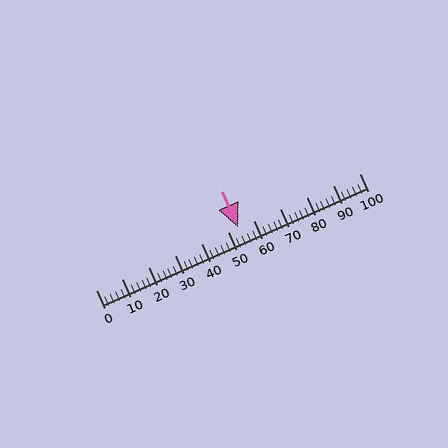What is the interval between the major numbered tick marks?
The major tick marks are spaced 10 units apart.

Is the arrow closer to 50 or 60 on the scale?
The arrow is closer to 50.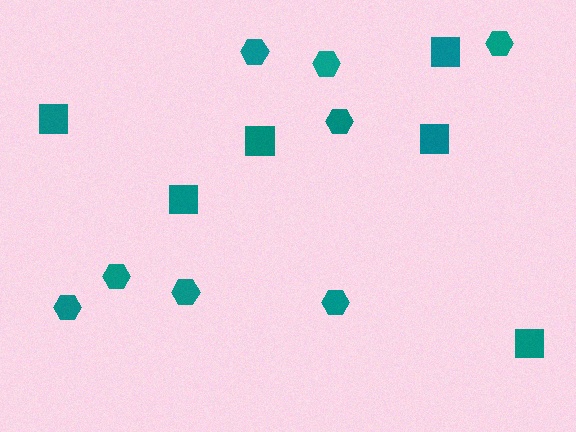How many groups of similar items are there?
There are 2 groups: one group of hexagons (8) and one group of squares (6).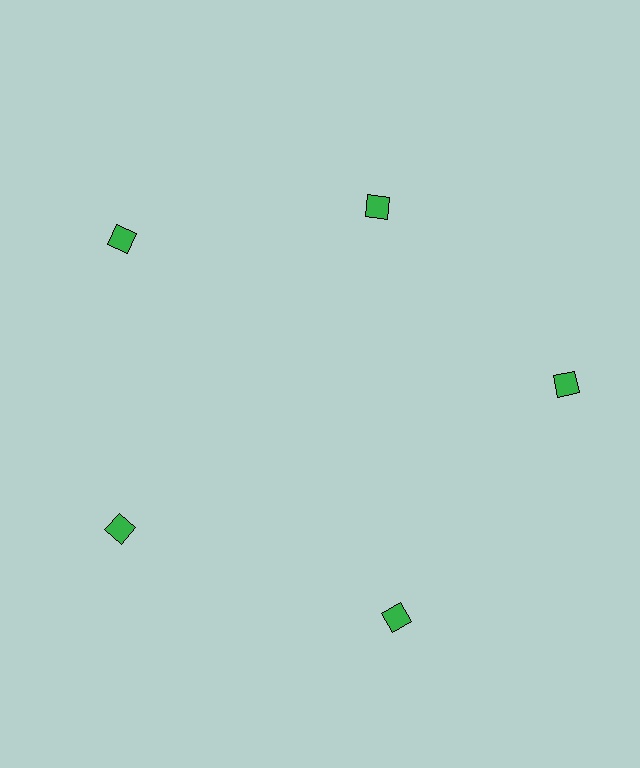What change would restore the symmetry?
The symmetry would be restored by moving it outward, back onto the ring so that all 5 squares sit at equal angles and equal distance from the center.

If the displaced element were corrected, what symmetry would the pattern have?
It would have 5-fold rotational symmetry — the pattern would map onto itself every 72 degrees.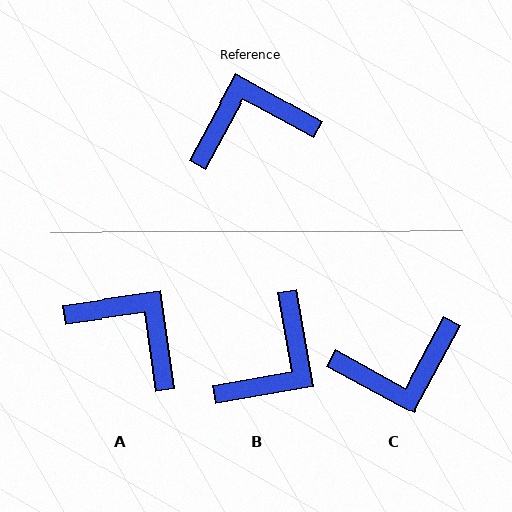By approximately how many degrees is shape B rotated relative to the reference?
Approximately 141 degrees clockwise.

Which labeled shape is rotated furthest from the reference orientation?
C, about 180 degrees away.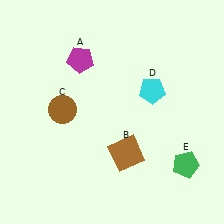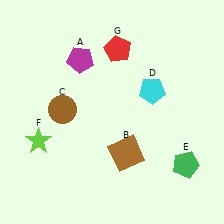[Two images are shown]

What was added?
A lime star (F), a red pentagon (G) were added in Image 2.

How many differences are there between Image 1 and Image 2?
There are 2 differences between the two images.